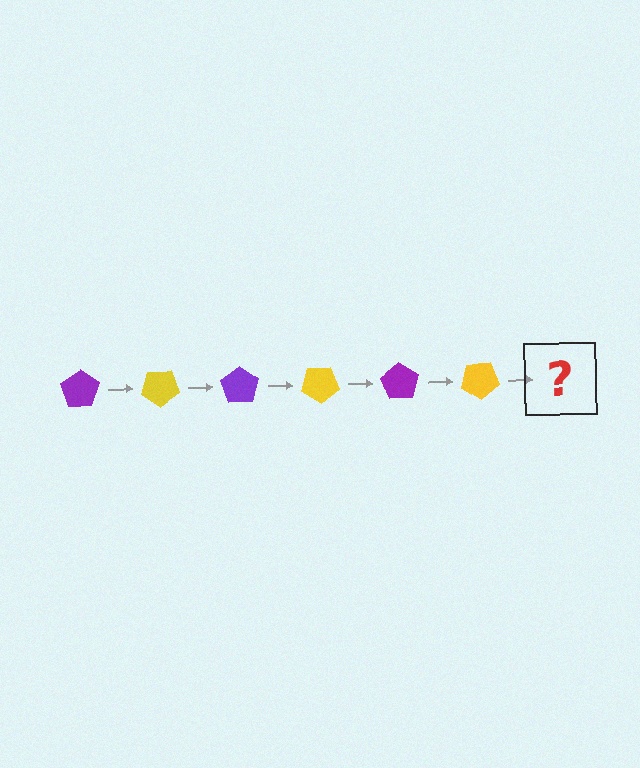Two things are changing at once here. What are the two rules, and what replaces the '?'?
The two rules are that it rotates 35 degrees each step and the color cycles through purple and yellow. The '?' should be a purple pentagon, rotated 210 degrees from the start.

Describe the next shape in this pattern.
It should be a purple pentagon, rotated 210 degrees from the start.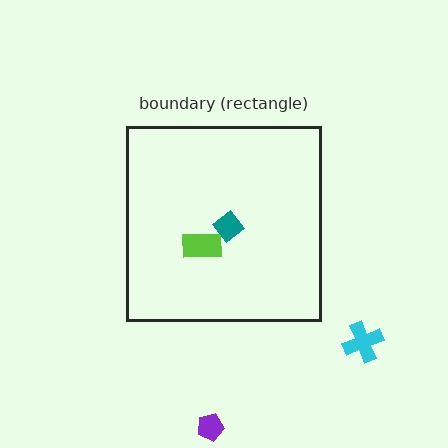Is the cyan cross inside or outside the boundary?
Outside.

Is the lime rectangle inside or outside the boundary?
Inside.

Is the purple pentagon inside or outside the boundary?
Outside.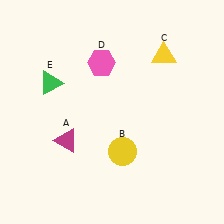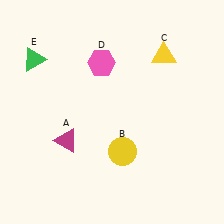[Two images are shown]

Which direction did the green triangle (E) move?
The green triangle (E) moved up.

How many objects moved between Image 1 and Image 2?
1 object moved between the two images.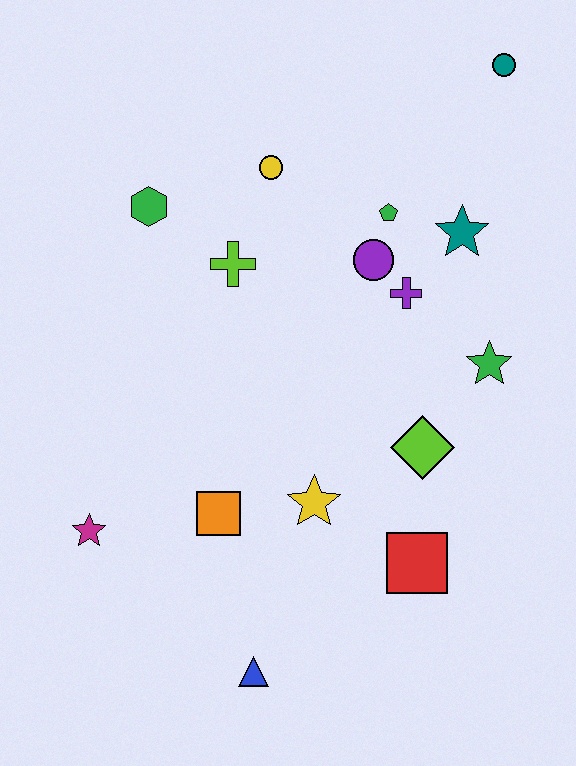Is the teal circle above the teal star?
Yes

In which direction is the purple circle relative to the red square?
The purple circle is above the red square.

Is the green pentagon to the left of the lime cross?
No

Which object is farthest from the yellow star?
The teal circle is farthest from the yellow star.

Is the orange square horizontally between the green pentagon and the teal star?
No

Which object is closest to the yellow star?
The orange square is closest to the yellow star.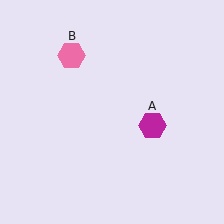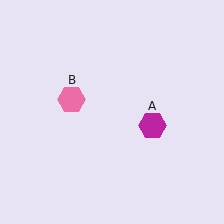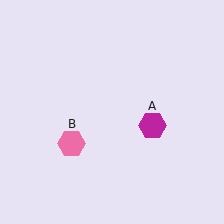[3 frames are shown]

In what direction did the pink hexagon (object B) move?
The pink hexagon (object B) moved down.